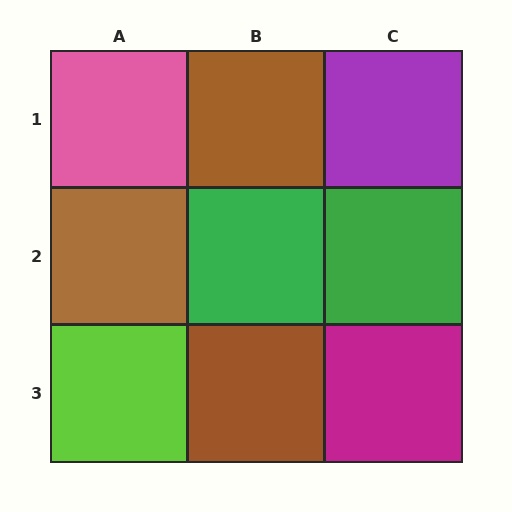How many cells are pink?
1 cell is pink.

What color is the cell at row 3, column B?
Brown.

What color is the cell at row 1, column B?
Brown.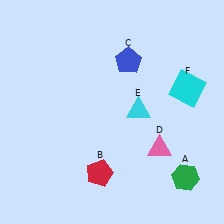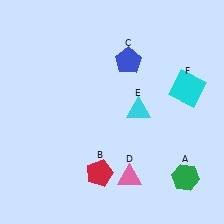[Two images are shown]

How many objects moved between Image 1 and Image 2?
1 object moved between the two images.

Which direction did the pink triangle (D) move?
The pink triangle (D) moved left.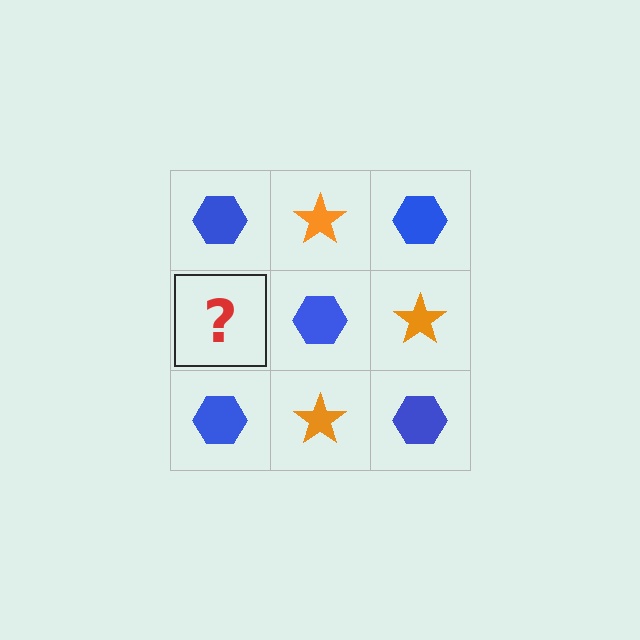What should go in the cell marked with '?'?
The missing cell should contain an orange star.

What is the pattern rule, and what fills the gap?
The rule is that it alternates blue hexagon and orange star in a checkerboard pattern. The gap should be filled with an orange star.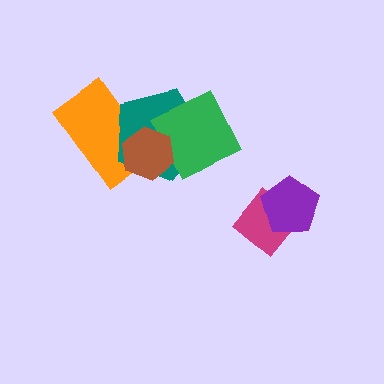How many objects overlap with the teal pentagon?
3 objects overlap with the teal pentagon.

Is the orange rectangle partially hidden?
Yes, it is partially covered by another shape.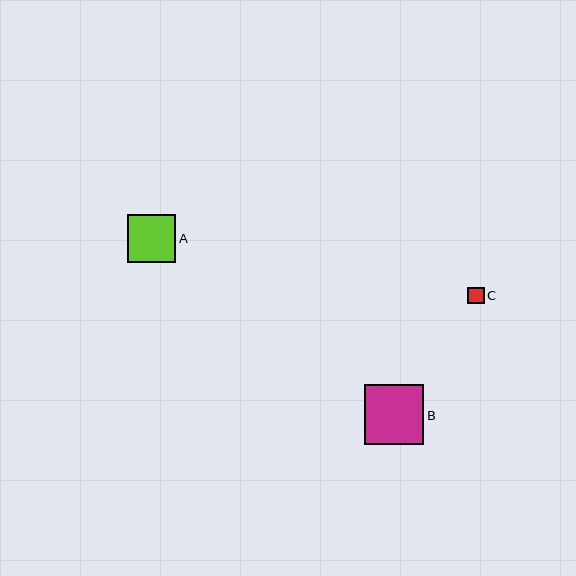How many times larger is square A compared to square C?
Square A is approximately 2.9 times the size of square C.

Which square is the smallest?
Square C is the smallest with a size of approximately 17 pixels.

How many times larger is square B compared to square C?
Square B is approximately 3.6 times the size of square C.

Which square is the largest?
Square B is the largest with a size of approximately 59 pixels.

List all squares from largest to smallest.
From largest to smallest: B, A, C.